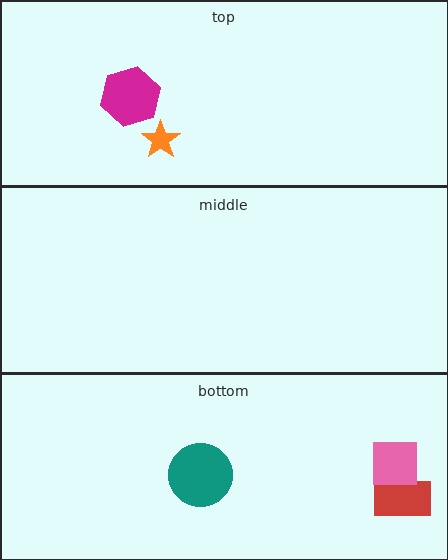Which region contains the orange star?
The top region.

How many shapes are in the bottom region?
3.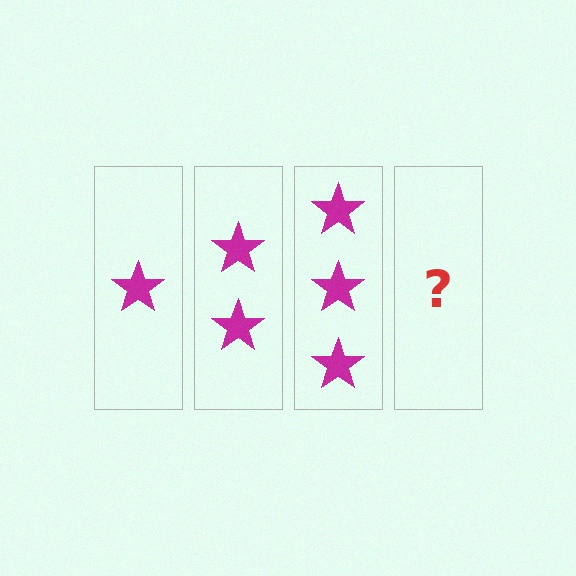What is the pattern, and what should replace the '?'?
The pattern is that each step adds one more star. The '?' should be 4 stars.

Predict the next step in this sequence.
The next step is 4 stars.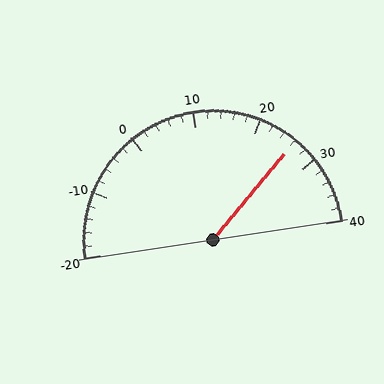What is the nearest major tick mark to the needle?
The nearest major tick mark is 30.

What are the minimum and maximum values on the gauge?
The gauge ranges from -20 to 40.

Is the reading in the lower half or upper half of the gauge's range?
The reading is in the upper half of the range (-20 to 40).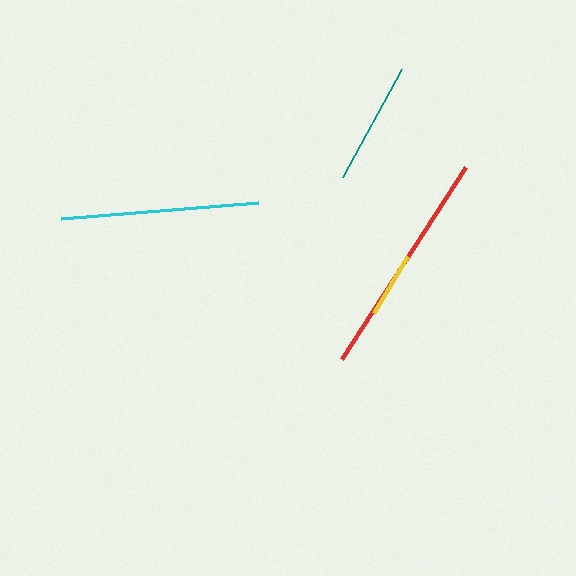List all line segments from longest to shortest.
From longest to shortest: red, cyan, teal, yellow.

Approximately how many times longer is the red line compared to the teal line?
The red line is approximately 1.8 times the length of the teal line.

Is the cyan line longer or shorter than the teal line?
The cyan line is longer than the teal line.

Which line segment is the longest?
The red line is the longest at approximately 229 pixels.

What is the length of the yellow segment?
The yellow segment is approximately 66 pixels long.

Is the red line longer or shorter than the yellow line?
The red line is longer than the yellow line.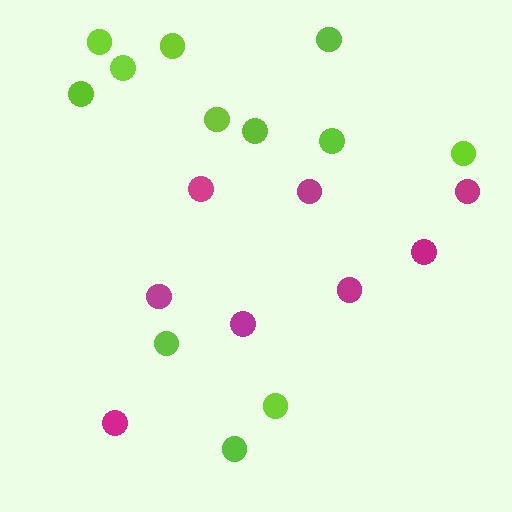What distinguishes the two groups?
There are 2 groups: one group of magenta circles (8) and one group of lime circles (12).